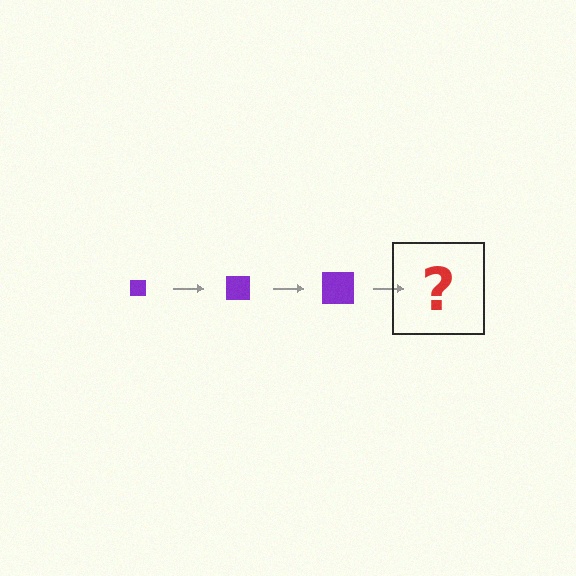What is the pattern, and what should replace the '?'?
The pattern is that the square gets progressively larger each step. The '?' should be a purple square, larger than the previous one.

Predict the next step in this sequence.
The next step is a purple square, larger than the previous one.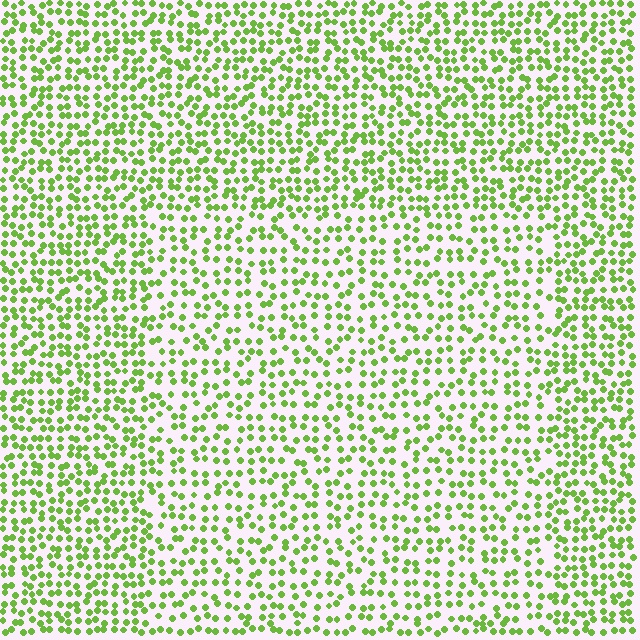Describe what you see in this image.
The image contains small lime elements arranged at two different densities. A rectangle-shaped region is visible where the elements are less densely packed than the surrounding area.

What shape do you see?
I see a rectangle.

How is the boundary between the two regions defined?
The boundary is defined by a change in element density (approximately 1.5x ratio). All elements are the same color, size, and shape.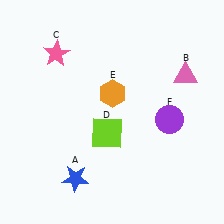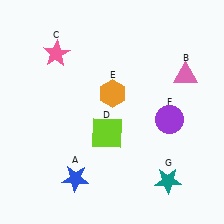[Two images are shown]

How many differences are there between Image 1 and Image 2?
There is 1 difference between the two images.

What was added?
A teal star (G) was added in Image 2.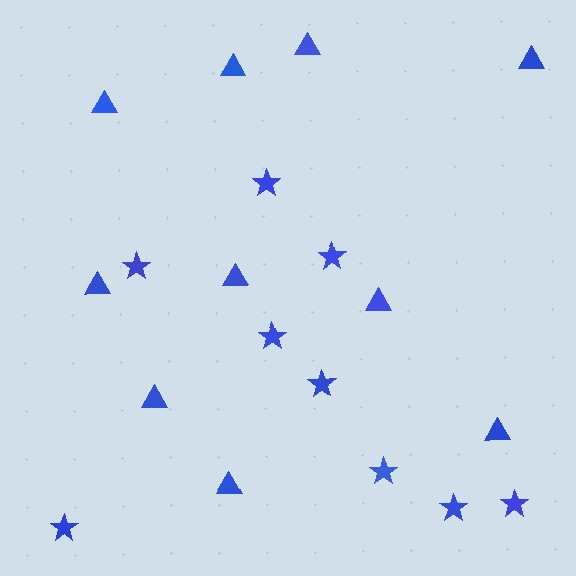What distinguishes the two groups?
There are 2 groups: one group of triangles (10) and one group of stars (9).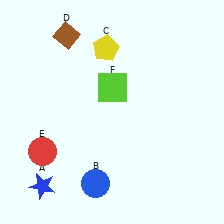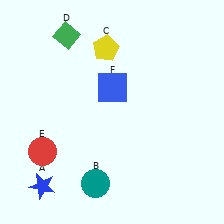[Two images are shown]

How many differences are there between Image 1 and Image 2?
There are 3 differences between the two images.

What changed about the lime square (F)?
In Image 1, F is lime. In Image 2, it changed to blue.